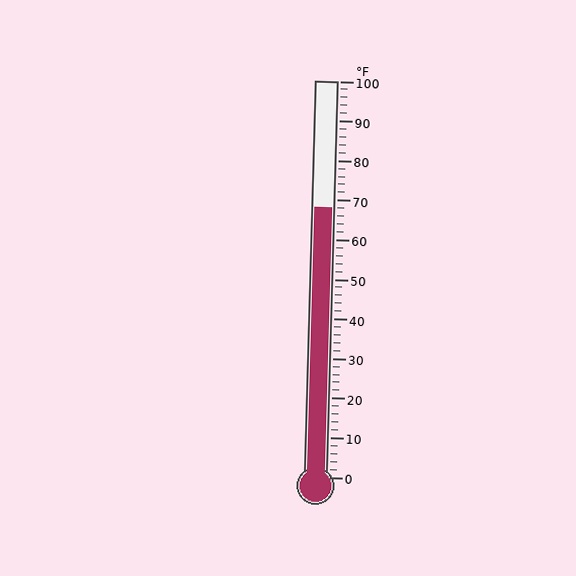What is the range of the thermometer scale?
The thermometer scale ranges from 0°F to 100°F.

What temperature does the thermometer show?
The thermometer shows approximately 68°F.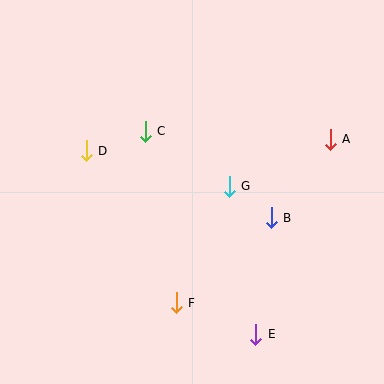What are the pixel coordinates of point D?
Point D is at (86, 151).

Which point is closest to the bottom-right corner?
Point E is closest to the bottom-right corner.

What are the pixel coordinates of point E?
Point E is at (256, 334).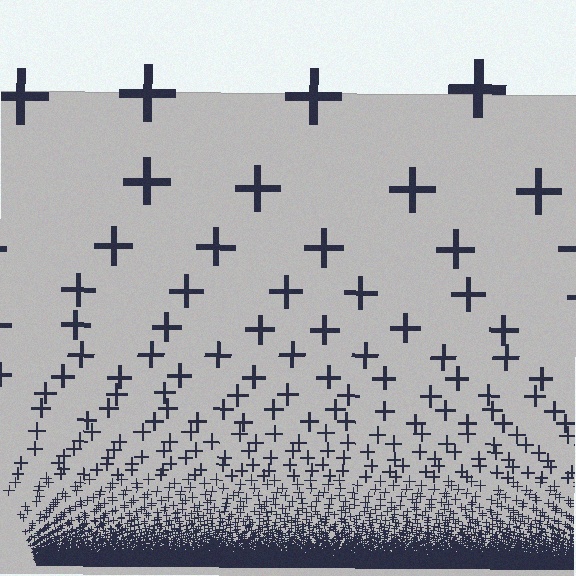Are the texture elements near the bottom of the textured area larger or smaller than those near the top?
Smaller. The gradient is inverted — elements near the bottom are smaller and denser.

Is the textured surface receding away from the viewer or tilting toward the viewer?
The surface appears to tilt toward the viewer. Texture elements get larger and sparser toward the top.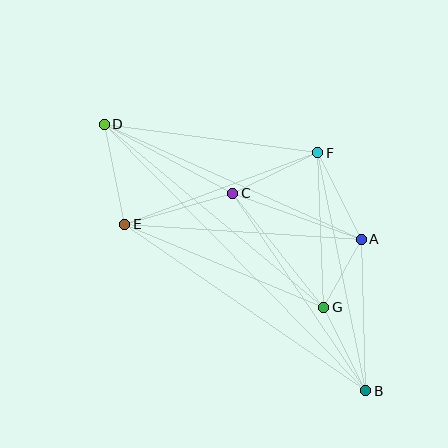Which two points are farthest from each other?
Points B and D are farthest from each other.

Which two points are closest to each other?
Points A and G are closest to each other.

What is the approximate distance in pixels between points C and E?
The distance between C and E is approximately 112 pixels.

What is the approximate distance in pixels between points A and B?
The distance between A and B is approximately 151 pixels.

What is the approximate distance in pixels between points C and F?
The distance between C and F is approximately 94 pixels.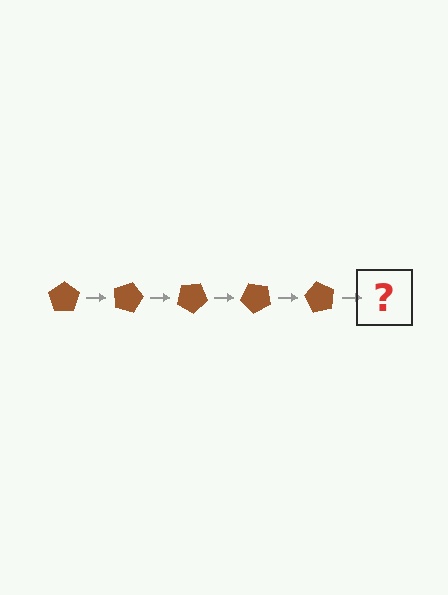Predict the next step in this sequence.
The next step is a brown pentagon rotated 75 degrees.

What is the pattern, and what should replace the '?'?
The pattern is that the pentagon rotates 15 degrees each step. The '?' should be a brown pentagon rotated 75 degrees.